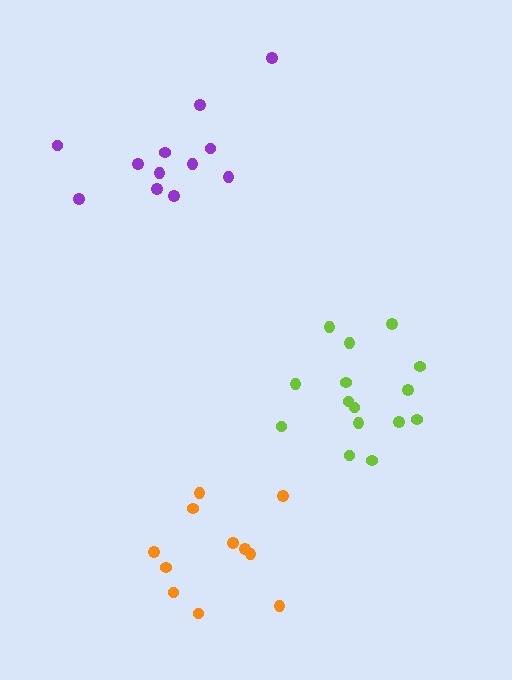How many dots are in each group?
Group 1: 11 dots, Group 2: 15 dots, Group 3: 12 dots (38 total).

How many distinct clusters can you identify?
There are 3 distinct clusters.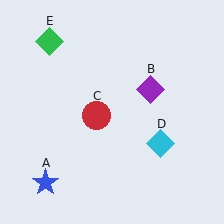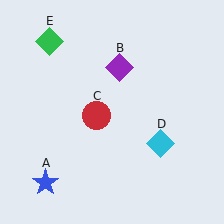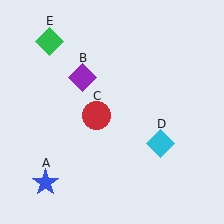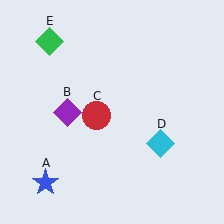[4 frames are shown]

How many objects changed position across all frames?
1 object changed position: purple diamond (object B).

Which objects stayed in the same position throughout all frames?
Blue star (object A) and red circle (object C) and cyan diamond (object D) and green diamond (object E) remained stationary.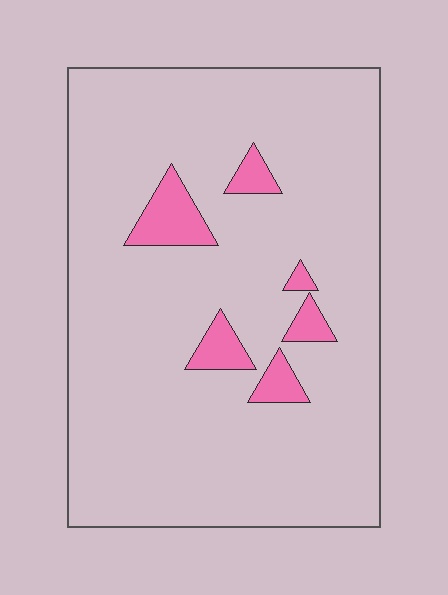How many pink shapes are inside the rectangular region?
6.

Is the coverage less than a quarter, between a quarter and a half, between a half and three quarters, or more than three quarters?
Less than a quarter.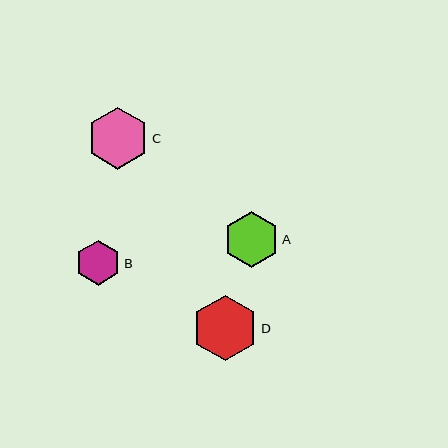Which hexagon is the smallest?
Hexagon B is the smallest with a size of approximately 45 pixels.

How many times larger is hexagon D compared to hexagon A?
Hexagon D is approximately 1.2 times the size of hexagon A.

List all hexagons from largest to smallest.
From largest to smallest: D, C, A, B.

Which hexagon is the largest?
Hexagon D is the largest with a size of approximately 66 pixels.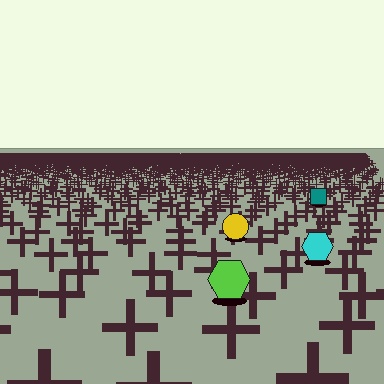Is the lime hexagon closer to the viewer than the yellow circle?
Yes. The lime hexagon is closer — you can tell from the texture gradient: the ground texture is coarser near it.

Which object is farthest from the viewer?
The teal square is farthest from the viewer. It appears smaller and the ground texture around it is denser.